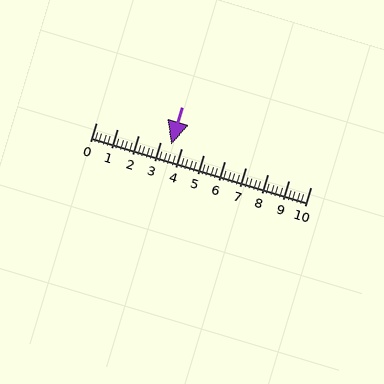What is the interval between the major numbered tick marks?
The major tick marks are spaced 1 units apart.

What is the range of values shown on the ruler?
The ruler shows values from 0 to 10.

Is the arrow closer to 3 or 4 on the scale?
The arrow is closer to 4.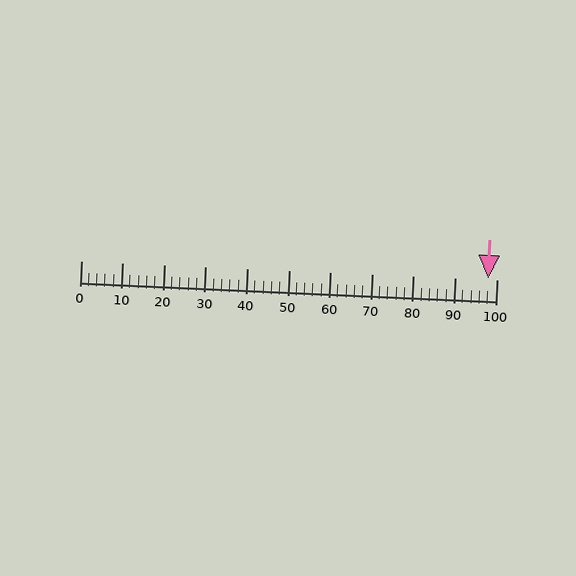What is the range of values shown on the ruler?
The ruler shows values from 0 to 100.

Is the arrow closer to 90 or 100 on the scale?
The arrow is closer to 100.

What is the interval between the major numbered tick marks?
The major tick marks are spaced 10 units apart.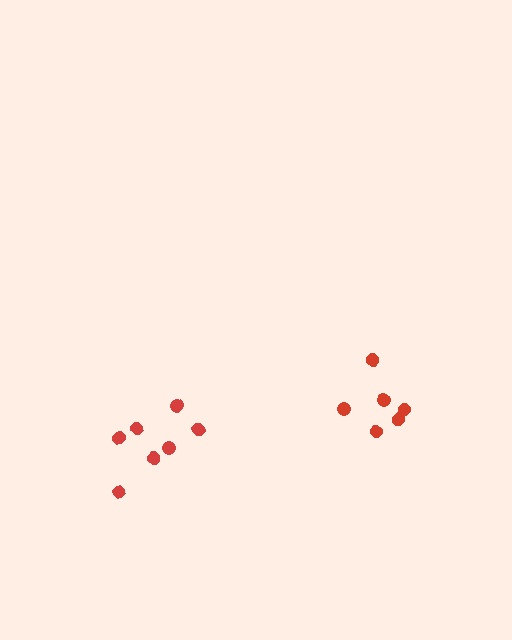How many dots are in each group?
Group 1: 7 dots, Group 2: 6 dots (13 total).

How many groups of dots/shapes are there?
There are 2 groups.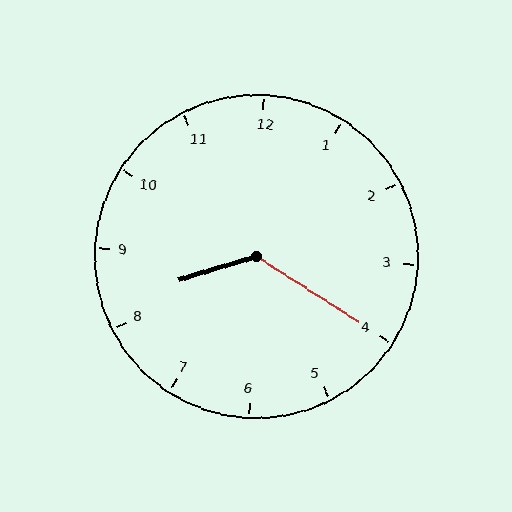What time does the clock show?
8:20.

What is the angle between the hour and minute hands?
Approximately 130 degrees.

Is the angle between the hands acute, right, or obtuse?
It is obtuse.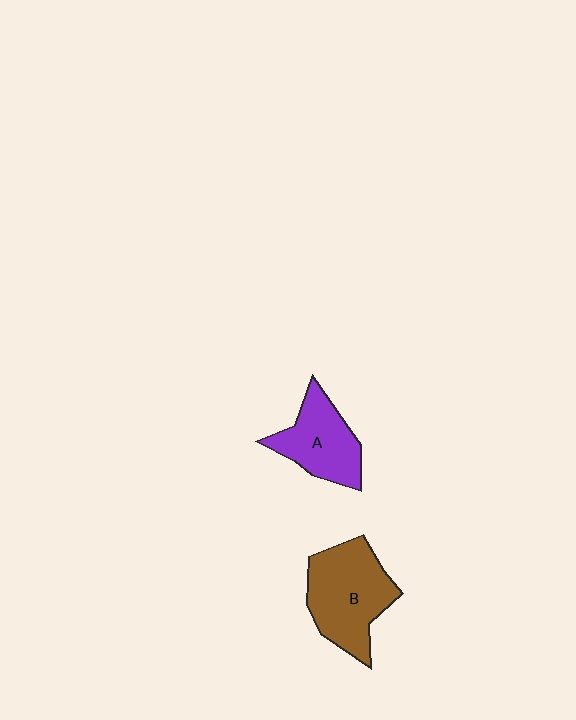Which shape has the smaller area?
Shape A (purple).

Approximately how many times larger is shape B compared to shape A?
Approximately 1.4 times.